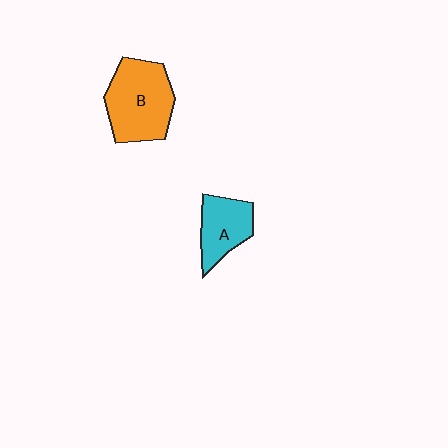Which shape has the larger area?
Shape B (orange).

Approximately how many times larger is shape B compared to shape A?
Approximately 1.6 times.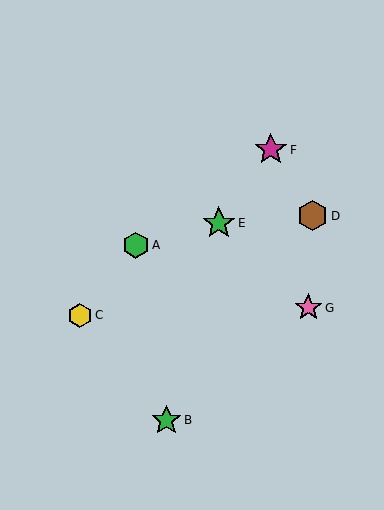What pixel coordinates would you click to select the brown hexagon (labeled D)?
Click at (313, 216) to select the brown hexagon D.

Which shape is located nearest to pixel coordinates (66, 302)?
The yellow hexagon (labeled C) at (80, 315) is nearest to that location.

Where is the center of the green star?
The center of the green star is at (219, 223).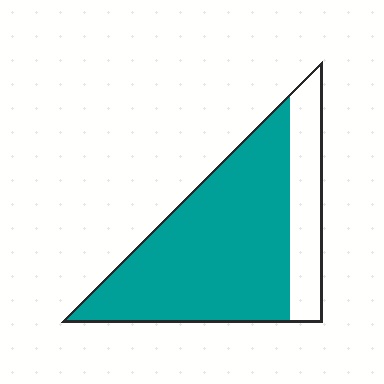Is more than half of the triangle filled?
Yes.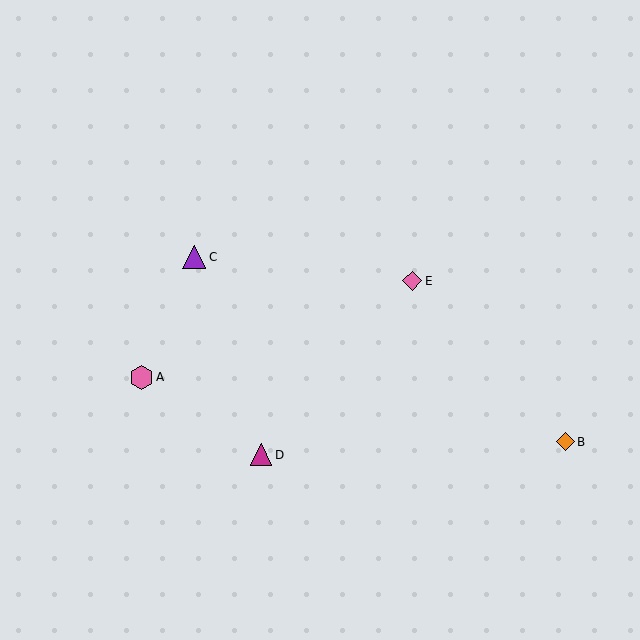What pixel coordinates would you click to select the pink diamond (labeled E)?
Click at (412, 281) to select the pink diamond E.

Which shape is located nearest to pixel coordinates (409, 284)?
The pink diamond (labeled E) at (412, 281) is nearest to that location.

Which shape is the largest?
The pink hexagon (labeled A) is the largest.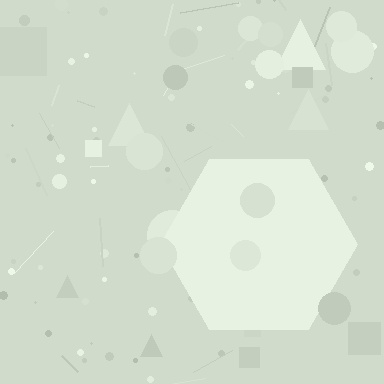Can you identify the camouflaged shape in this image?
The camouflaged shape is a hexagon.